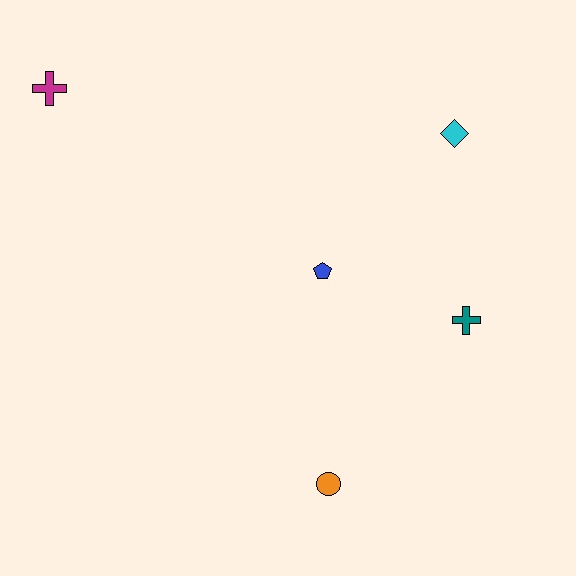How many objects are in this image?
There are 5 objects.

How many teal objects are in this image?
There is 1 teal object.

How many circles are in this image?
There is 1 circle.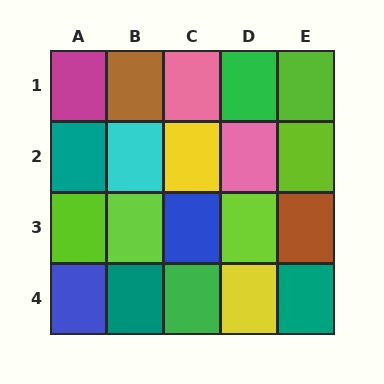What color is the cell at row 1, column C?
Pink.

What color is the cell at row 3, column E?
Brown.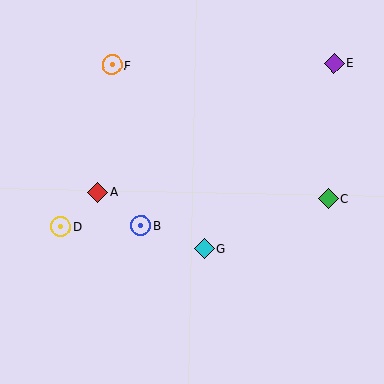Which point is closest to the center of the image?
Point G at (204, 248) is closest to the center.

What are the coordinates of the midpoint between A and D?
The midpoint between A and D is at (79, 210).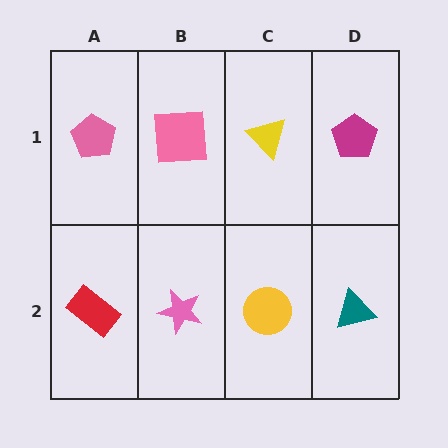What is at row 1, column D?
A magenta pentagon.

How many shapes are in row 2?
4 shapes.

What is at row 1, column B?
A pink square.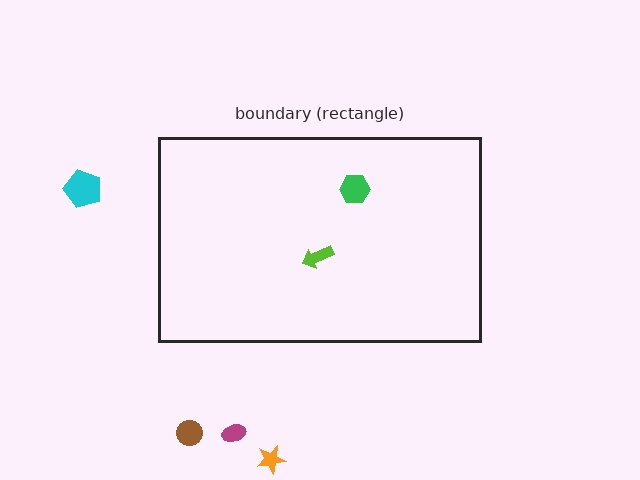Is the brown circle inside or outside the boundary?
Outside.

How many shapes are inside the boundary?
2 inside, 4 outside.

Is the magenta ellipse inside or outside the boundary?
Outside.